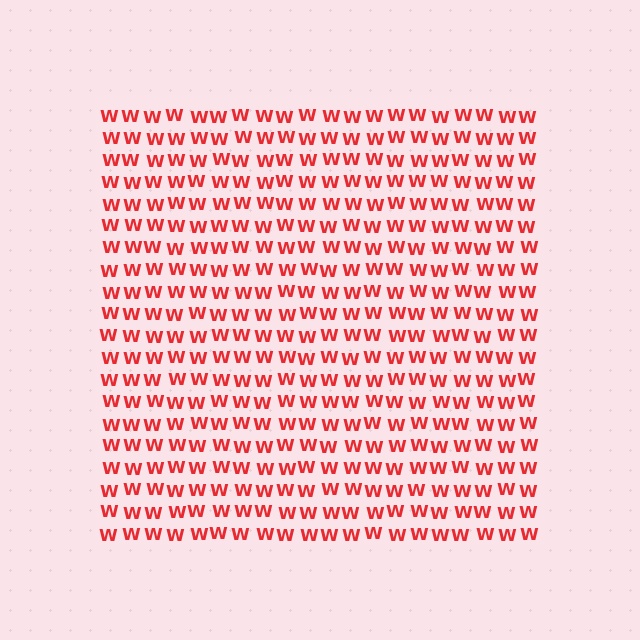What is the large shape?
The large shape is a square.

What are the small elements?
The small elements are letter W's.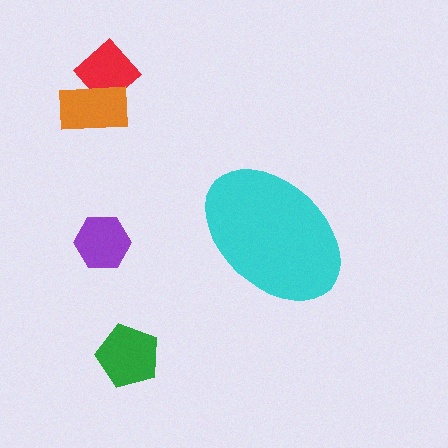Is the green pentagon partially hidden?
No, the green pentagon is fully visible.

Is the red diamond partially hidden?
No, the red diamond is fully visible.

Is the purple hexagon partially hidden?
No, the purple hexagon is fully visible.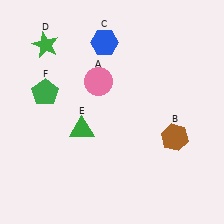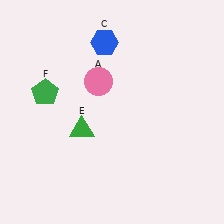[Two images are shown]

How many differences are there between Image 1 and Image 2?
There are 2 differences between the two images.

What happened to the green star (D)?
The green star (D) was removed in Image 2. It was in the top-left area of Image 1.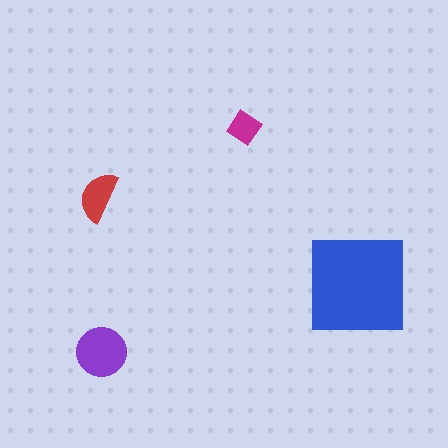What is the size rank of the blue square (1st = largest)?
1st.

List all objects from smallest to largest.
The magenta diamond, the red semicircle, the purple circle, the blue square.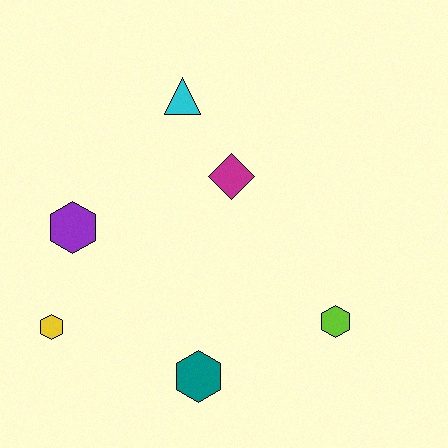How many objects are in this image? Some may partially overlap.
There are 6 objects.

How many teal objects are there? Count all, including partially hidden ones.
There is 1 teal object.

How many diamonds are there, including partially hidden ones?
There is 1 diamond.